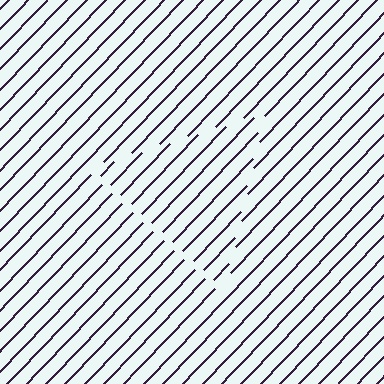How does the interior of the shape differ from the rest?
The interior of the shape contains the same grating, shifted by half a period — the contour is defined by the phase discontinuity where line-ends from the inner and outer gratings abut.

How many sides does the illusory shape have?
3 sides — the line-ends trace a triangle.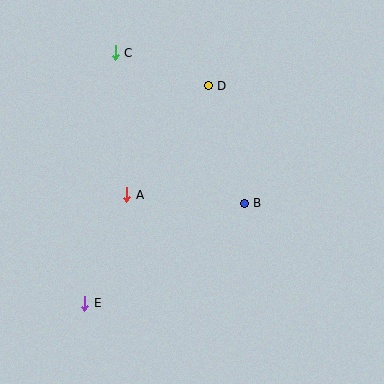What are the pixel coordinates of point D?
Point D is at (208, 86).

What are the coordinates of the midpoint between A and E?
The midpoint between A and E is at (106, 249).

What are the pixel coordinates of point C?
Point C is at (115, 53).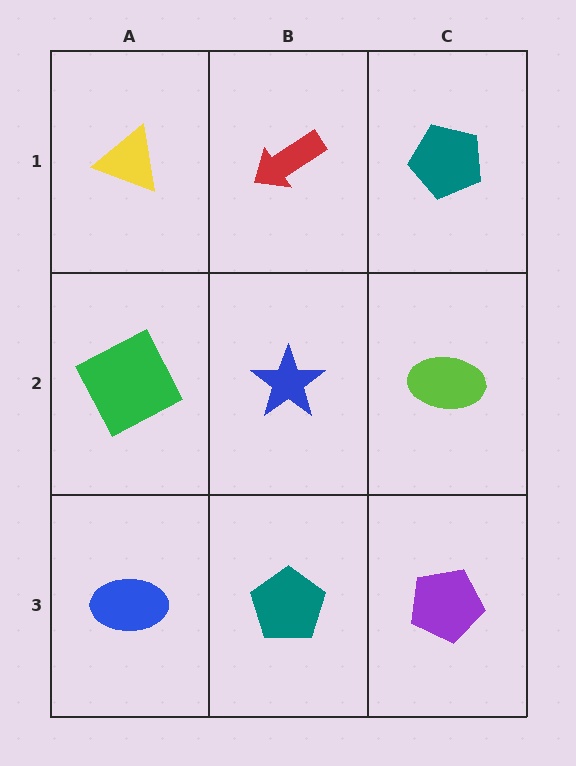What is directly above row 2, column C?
A teal pentagon.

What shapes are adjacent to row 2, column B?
A red arrow (row 1, column B), a teal pentagon (row 3, column B), a green square (row 2, column A), a lime ellipse (row 2, column C).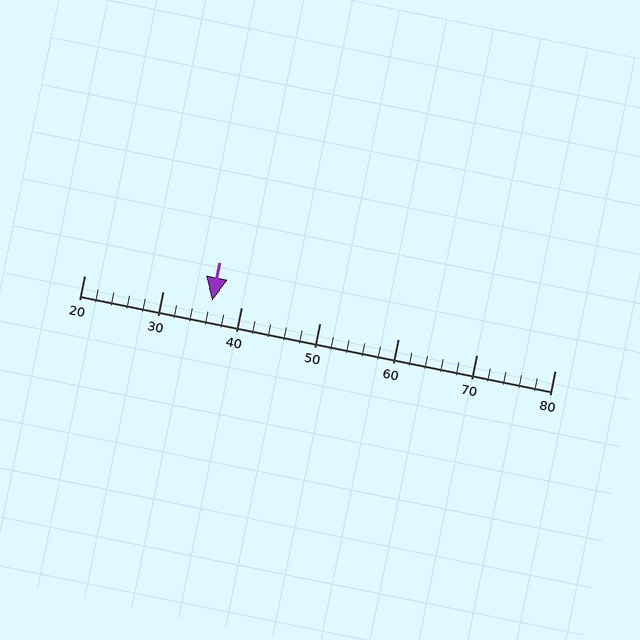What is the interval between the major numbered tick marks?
The major tick marks are spaced 10 units apart.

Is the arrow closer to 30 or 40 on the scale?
The arrow is closer to 40.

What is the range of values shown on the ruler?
The ruler shows values from 20 to 80.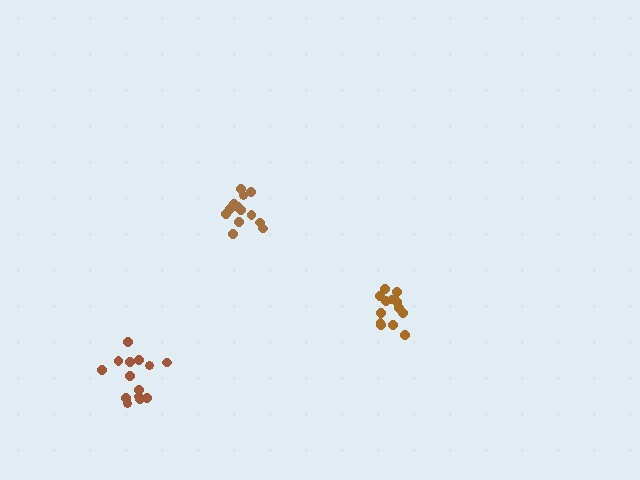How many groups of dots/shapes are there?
There are 3 groups.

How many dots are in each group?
Group 1: 13 dots, Group 2: 13 dots, Group 3: 14 dots (40 total).